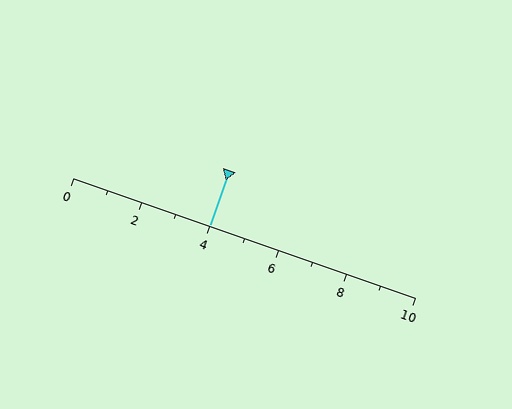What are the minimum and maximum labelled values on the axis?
The axis runs from 0 to 10.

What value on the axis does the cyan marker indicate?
The marker indicates approximately 4.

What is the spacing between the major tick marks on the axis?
The major ticks are spaced 2 apart.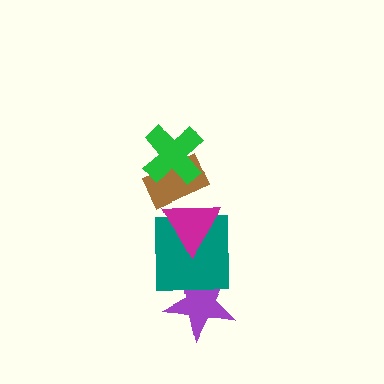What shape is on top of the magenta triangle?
The brown rectangle is on top of the magenta triangle.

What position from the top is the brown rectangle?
The brown rectangle is 2nd from the top.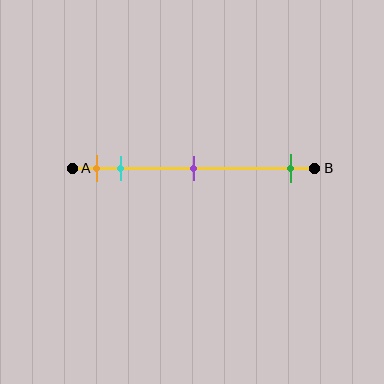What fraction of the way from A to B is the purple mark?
The purple mark is approximately 50% (0.5) of the way from A to B.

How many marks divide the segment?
There are 4 marks dividing the segment.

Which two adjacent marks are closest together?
The orange and cyan marks are the closest adjacent pair.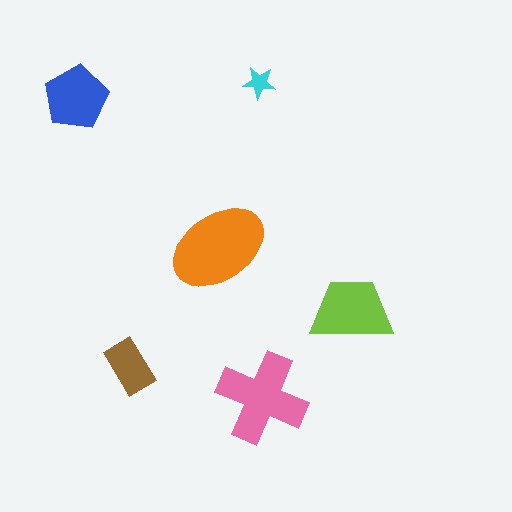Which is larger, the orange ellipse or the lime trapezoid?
The orange ellipse.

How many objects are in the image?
There are 6 objects in the image.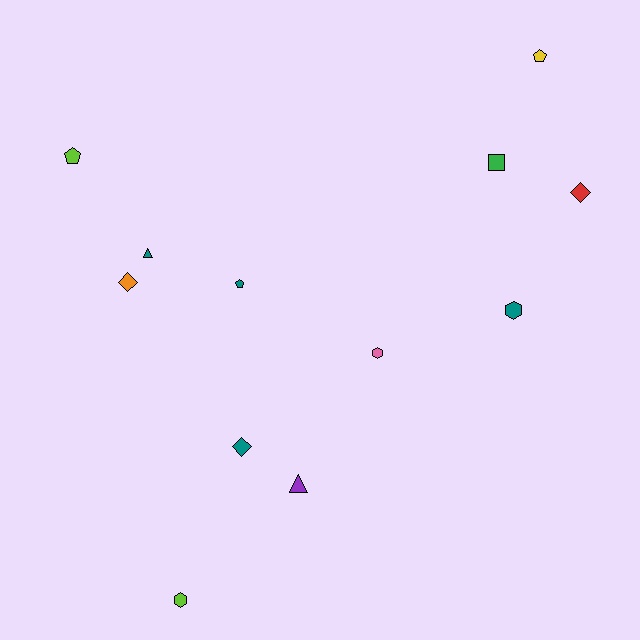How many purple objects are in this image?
There is 1 purple object.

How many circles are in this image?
There are no circles.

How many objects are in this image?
There are 12 objects.